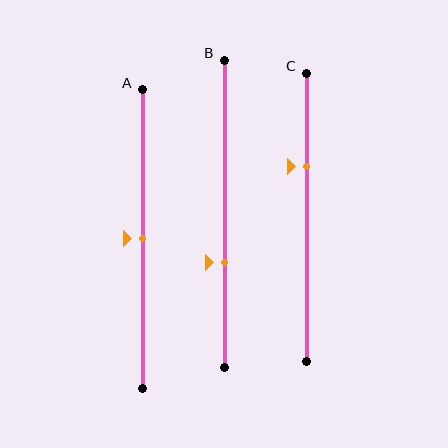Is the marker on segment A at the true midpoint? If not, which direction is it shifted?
Yes, the marker on segment A is at the true midpoint.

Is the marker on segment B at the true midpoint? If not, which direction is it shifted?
No, the marker on segment B is shifted downward by about 16% of the segment length.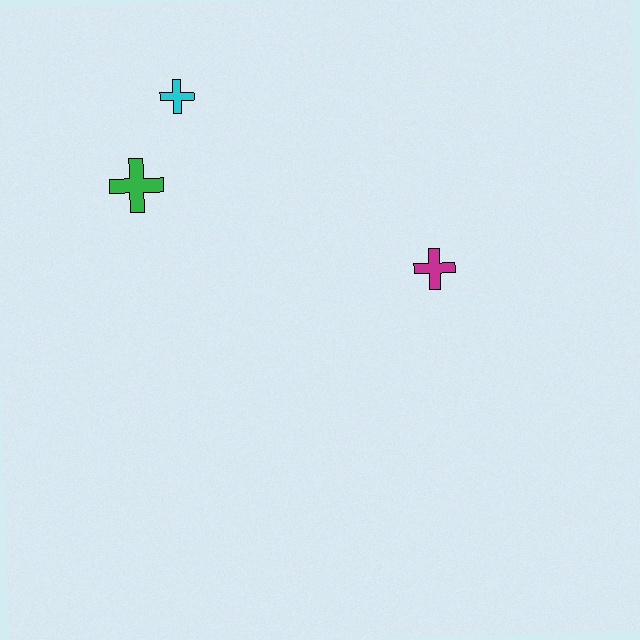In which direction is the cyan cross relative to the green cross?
The cyan cross is above the green cross.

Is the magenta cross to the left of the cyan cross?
No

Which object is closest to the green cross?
The cyan cross is closest to the green cross.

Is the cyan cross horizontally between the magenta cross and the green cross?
Yes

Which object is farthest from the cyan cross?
The magenta cross is farthest from the cyan cross.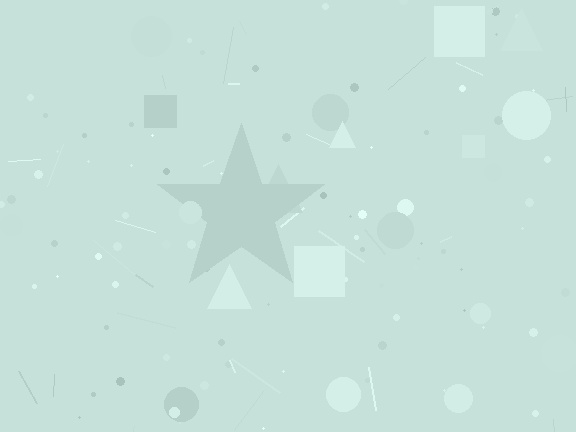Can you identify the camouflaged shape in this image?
The camouflaged shape is a star.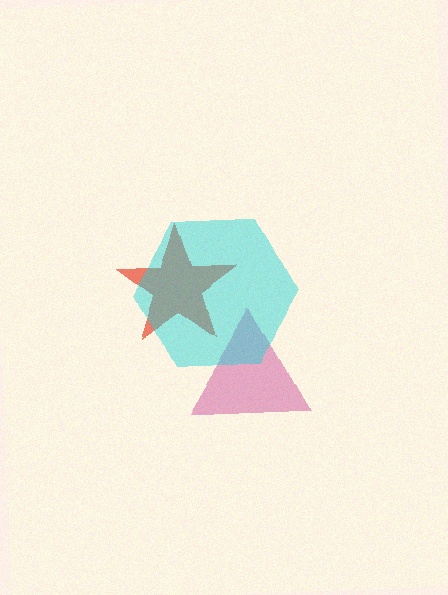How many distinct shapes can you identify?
There are 3 distinct shapes: a magenta triangle, a red star, a cyan hexagon.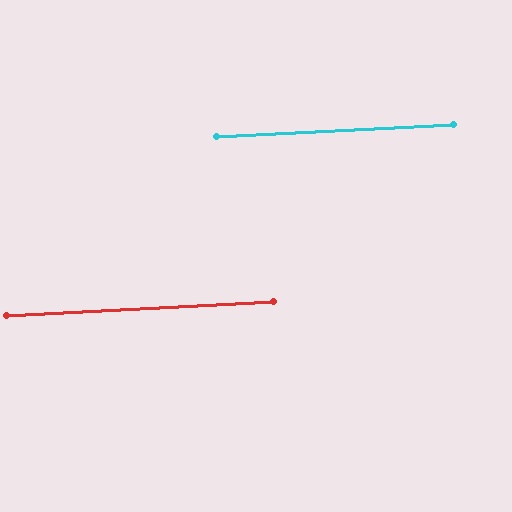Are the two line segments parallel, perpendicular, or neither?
Parallel — their directions differ by only 0.0°.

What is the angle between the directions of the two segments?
Approximately 0 degrees.